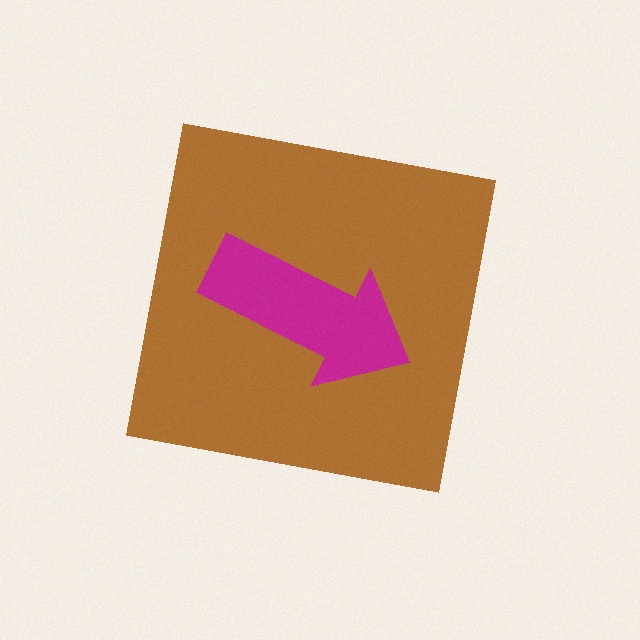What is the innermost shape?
The magenta arrow.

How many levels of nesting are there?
2.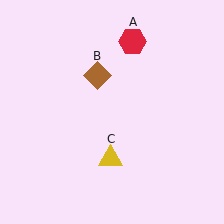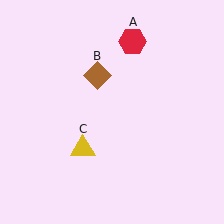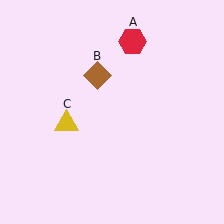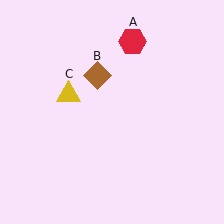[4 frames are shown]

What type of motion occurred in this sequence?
The yellow triangle (object C) rotated clockwise around the center of the scene.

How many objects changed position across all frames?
1 object changed position: yellow triangle (object C).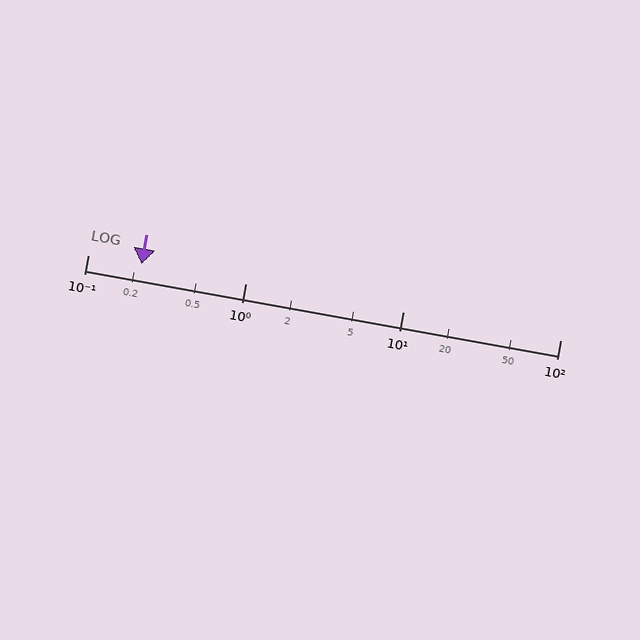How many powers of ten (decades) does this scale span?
The scale spans 3 decades, from 0.1 to 100.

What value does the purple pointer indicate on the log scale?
The pointer indicates approximately 0.22.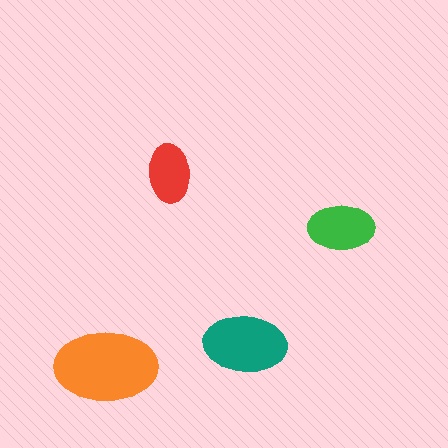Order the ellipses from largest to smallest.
the orange one, the teal one, the green one, the red one.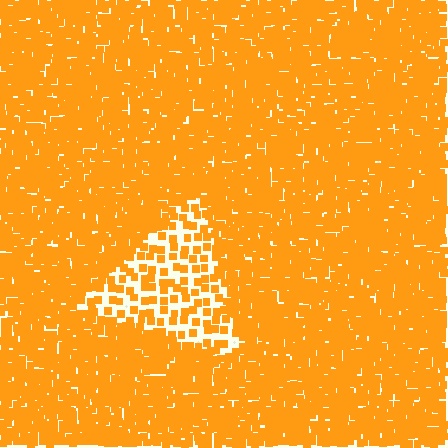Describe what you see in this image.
The image contains small orange elements arranged at two different densities. A triangle-shaped region is visible where the elements are less densely packed than the surrounding area.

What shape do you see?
I see a triangle.